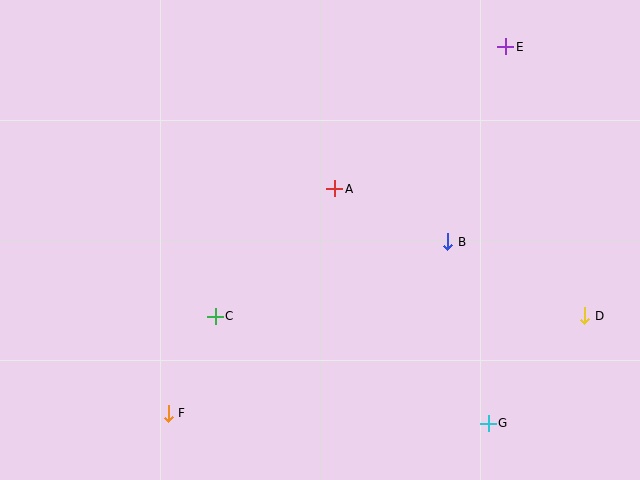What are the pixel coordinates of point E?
Point E is at (506, 47).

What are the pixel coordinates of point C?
Point C is at (215, 316).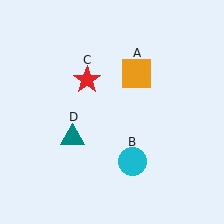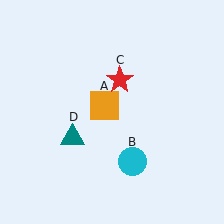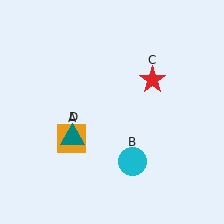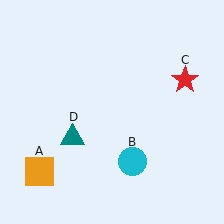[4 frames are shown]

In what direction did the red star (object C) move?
The red star (object C) moved right.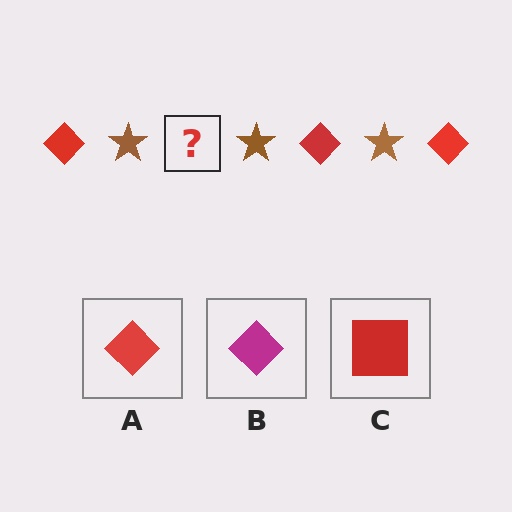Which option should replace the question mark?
Option A.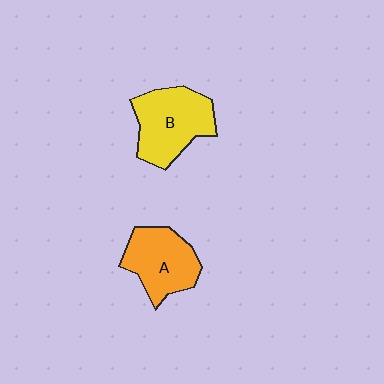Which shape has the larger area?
Shape B (yellow).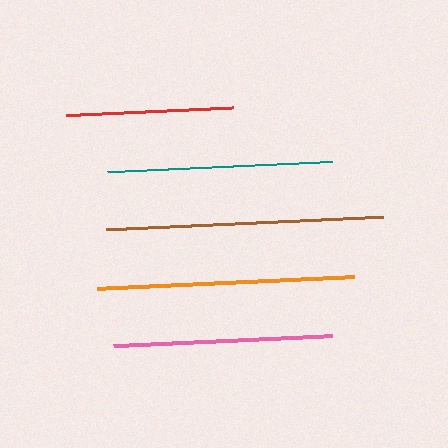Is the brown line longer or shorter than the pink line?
The brown line is longer than the pink line.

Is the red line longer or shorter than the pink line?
The pink line is longer than the red line.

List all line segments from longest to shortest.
From longest to shortest: brown, orange, teal, pink, red.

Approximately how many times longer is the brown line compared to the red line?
The brown line is approximately 1.7 times the length of the red line.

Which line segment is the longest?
The brown line is the longest at approximately 277 pixels.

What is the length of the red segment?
The red segment is approximately 167 pixels long.